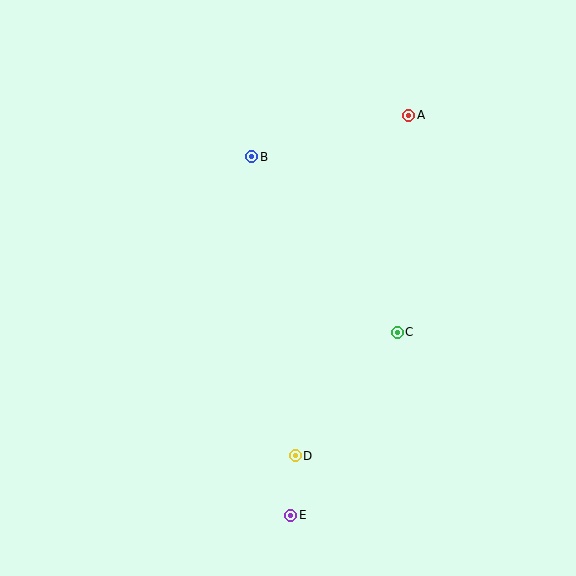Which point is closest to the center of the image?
Point C at (397, 332) is closest to the center.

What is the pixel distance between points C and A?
The distance between C and A is 217 pixels.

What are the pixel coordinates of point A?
Point A is at (409, 115).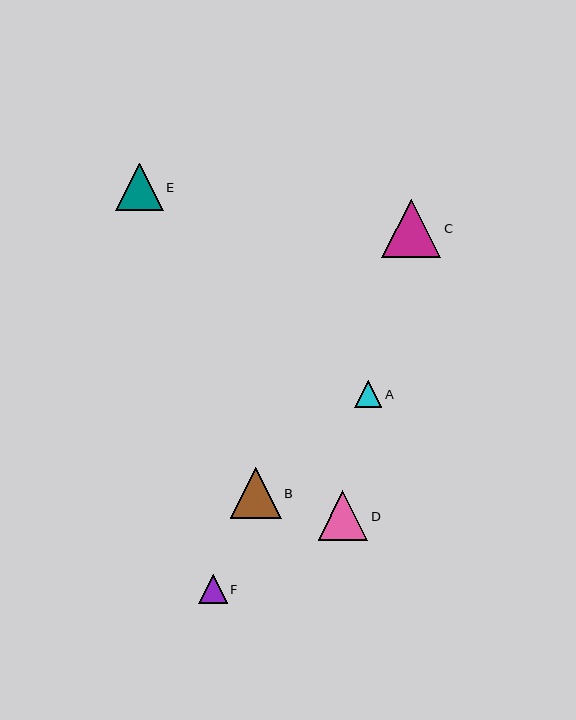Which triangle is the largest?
Triangle C is the largest with a size of approximately 59 pixels.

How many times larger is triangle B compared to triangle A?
Triangle B is approximately 1.9 times the size of triangle A.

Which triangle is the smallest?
Triangle A is the smallest with a size of approximately 27 pixels.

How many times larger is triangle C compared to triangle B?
Triangle C is approximately 1.2 times the size of triangle B.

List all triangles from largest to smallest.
From largest to smallest: C, B, D, E, F, A.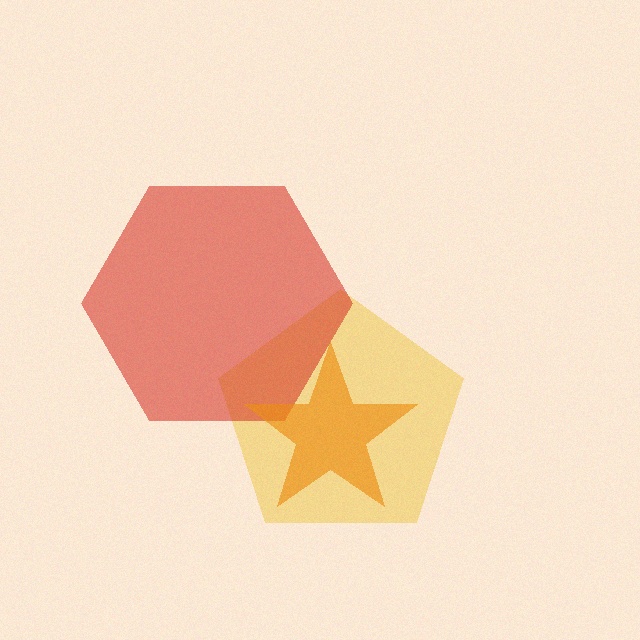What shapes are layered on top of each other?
The layered shapes are: a yellow pentagon, a red hexagon, an orange star.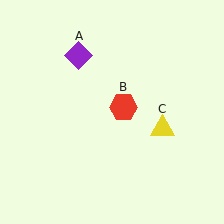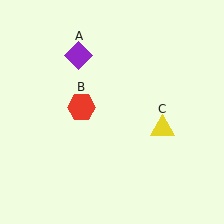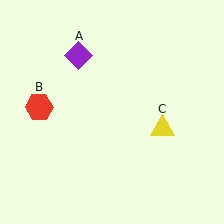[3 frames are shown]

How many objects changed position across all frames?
1 object changed position: red hexagon (object B).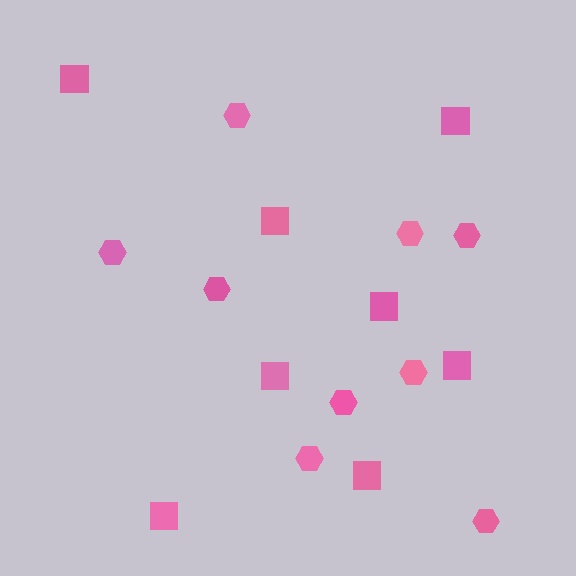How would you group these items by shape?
There are 2 groups: one group of hexagons (9) and one group of squares (8).